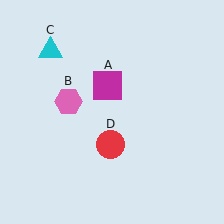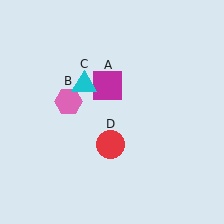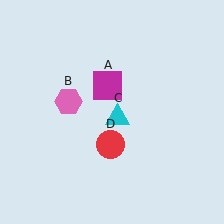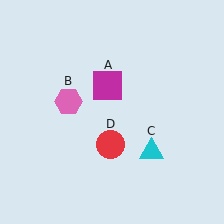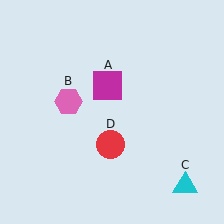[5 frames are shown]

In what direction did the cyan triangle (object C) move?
The cyan triangle (object C) moved down and to the right.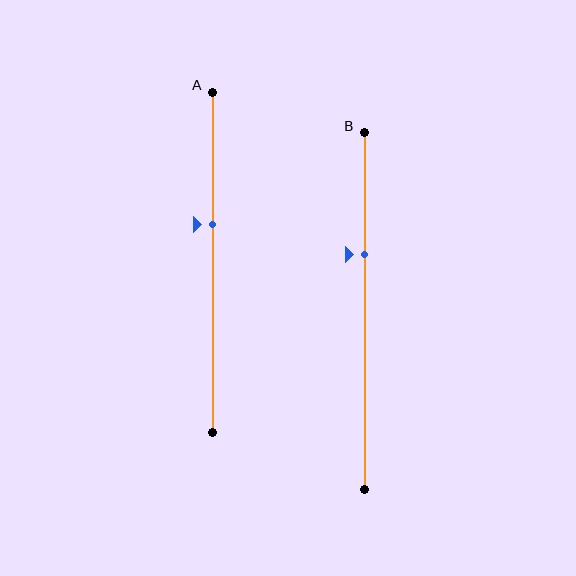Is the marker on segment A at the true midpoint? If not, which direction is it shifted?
No, the marker on segment A is shifted upward by about 11% of the segment length.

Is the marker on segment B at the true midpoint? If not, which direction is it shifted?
No, the marker on segment B is shifted upward by about 16% of the segment length.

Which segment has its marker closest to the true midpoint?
Segment A has its marker closest to the true midpoint.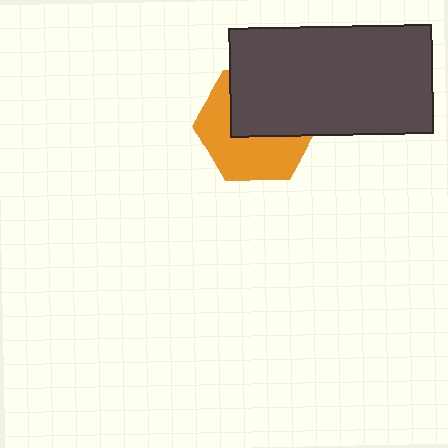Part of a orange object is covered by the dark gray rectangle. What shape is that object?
It is a hexagon.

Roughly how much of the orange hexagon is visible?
About half of it is visible (roughly 51%).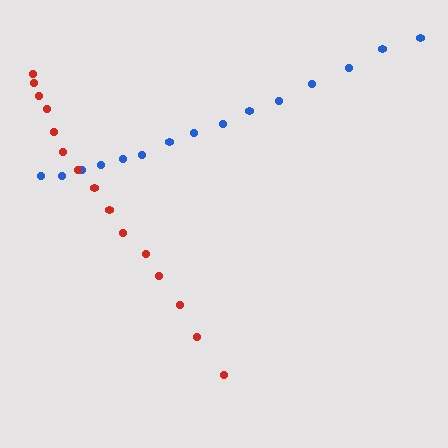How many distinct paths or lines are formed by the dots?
There are 2 distinct paths.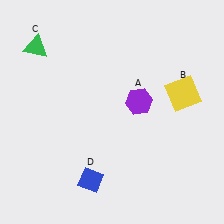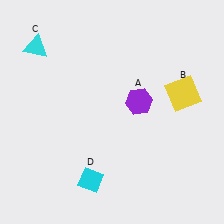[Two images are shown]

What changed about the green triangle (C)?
In Image 1, C is green. In Image 2, it changed to cyan.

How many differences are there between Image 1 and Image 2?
There are 2 differences between the two images.